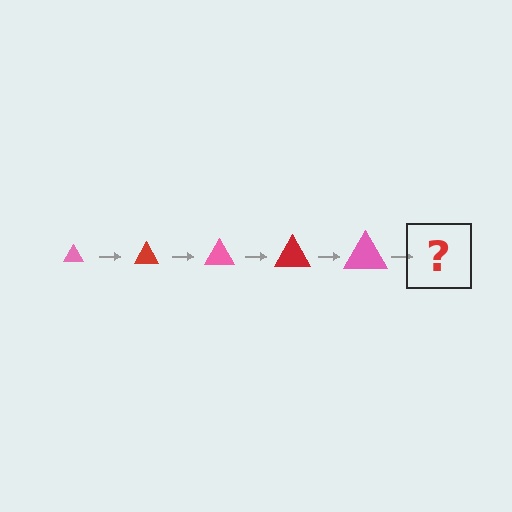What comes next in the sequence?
The next element should be a red triangle, larger than the previous one.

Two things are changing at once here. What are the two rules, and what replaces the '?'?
The two rules are that the triangle grows larger each step and the color cycles through pink and red. The '?' should be a red triangle, larger than the previous one.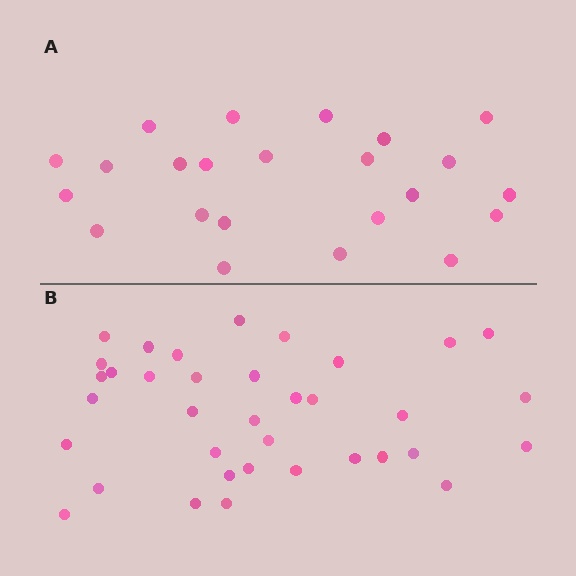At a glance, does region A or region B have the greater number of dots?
Region B (the bottom region) has more dots.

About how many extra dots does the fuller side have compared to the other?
Region B has approximately 15 more dots than region A.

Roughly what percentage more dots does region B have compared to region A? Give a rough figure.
About 55% more.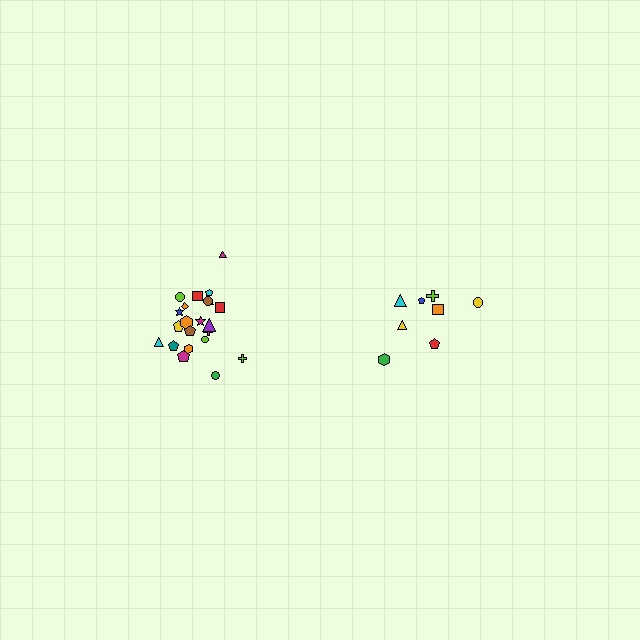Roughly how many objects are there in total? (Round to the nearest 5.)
Roughly 30 objects in total.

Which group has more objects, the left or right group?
The left group.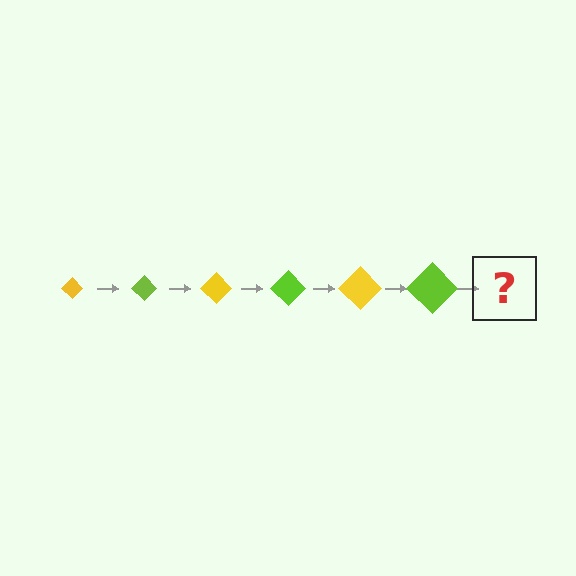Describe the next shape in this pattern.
It should be a yellow diamond, larger than the previous one.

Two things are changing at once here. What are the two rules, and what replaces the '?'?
The two rules are that the diamond grows larger each step and the color cycles through yellow and lime. The '?' should be a yellow diamond, larger than the previous one.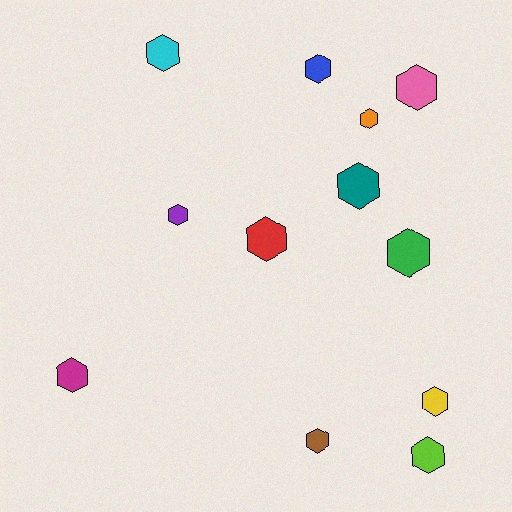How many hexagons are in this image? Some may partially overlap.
There are 12 hexagons.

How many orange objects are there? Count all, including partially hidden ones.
There is 1 orange object.